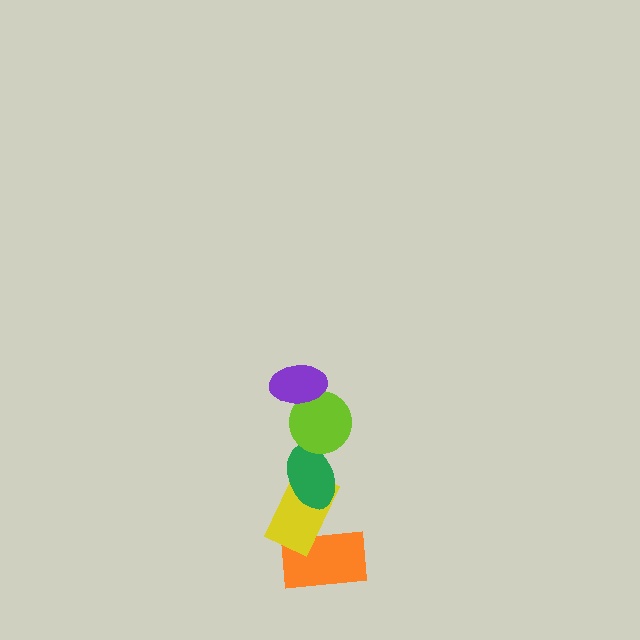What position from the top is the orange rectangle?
The orange rectangle is 5th from the top.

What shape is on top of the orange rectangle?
The yellow rectangle is on top of the orange rectangle.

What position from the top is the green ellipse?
The green ellipse is 3rd from the top.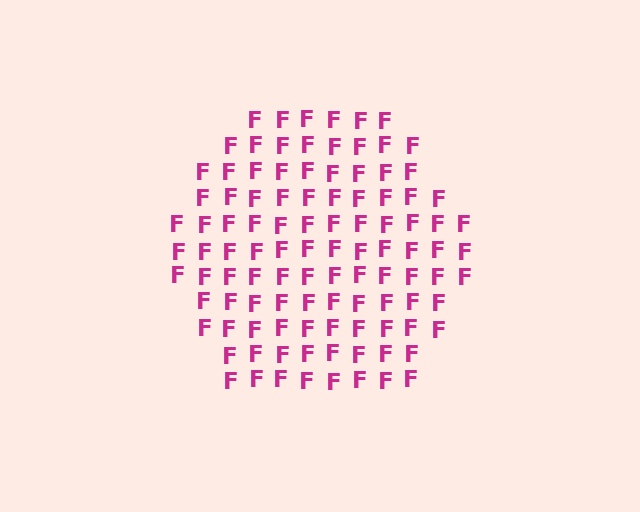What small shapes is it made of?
It is made of small letter F's.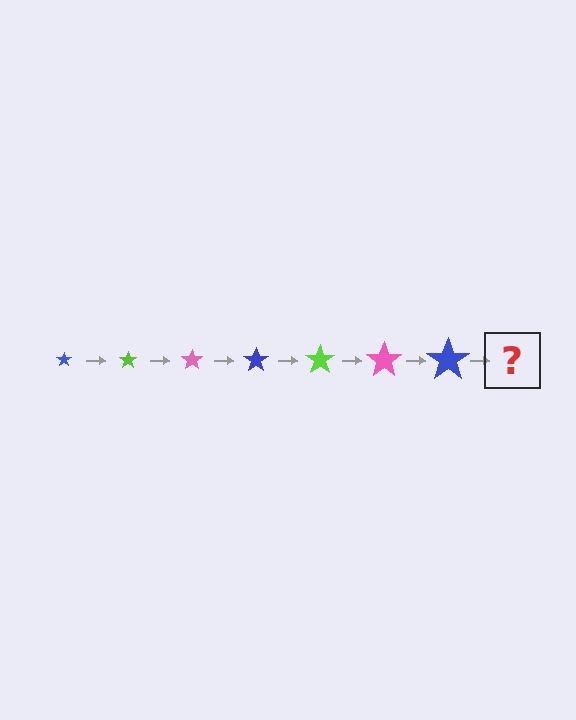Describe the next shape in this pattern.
It should be a lime star, larger than the previous one.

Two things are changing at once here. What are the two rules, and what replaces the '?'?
The two rules are that the star grows larger each step and the color cycles through blue, lime, and pink. The '?' should be a lime star, larger than the previous one.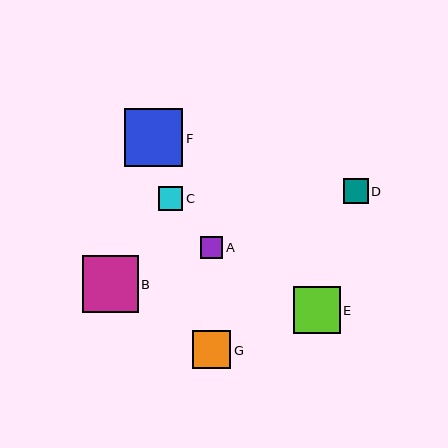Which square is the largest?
Square F is the largest with a size of approximately 58 pixels.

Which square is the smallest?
Square A is the smallest with a size of approximately 22 pixels.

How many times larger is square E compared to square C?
Square E is approximately 1.9 times the size of square C.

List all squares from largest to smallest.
From largest to smallest: F, B, E, G, D, C, A.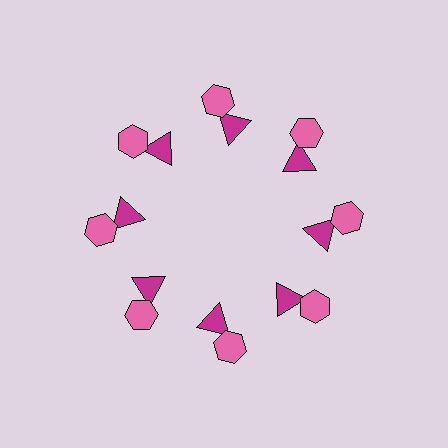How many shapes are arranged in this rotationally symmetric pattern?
There are 16 shapes, arranged in 8 groups of 2.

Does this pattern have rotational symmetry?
Yes, this pattern has 8-fold rotational symmetry. It looks the same after rotating 45 degrees around the center.